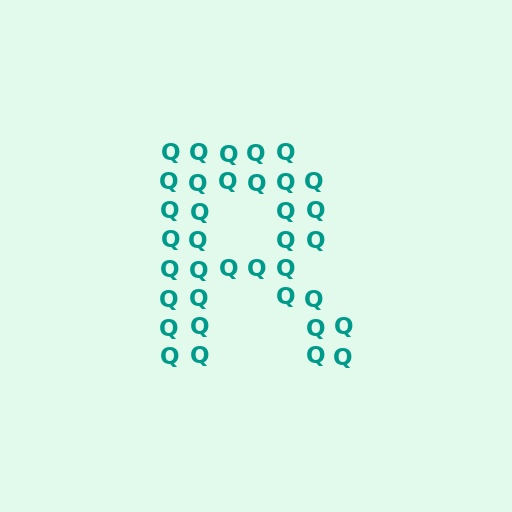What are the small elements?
The small elements are letter Q's.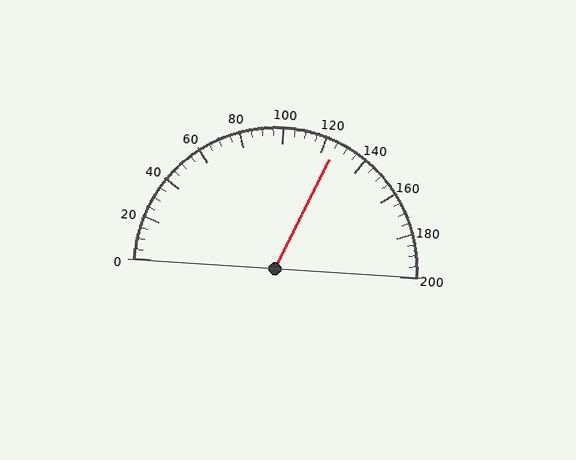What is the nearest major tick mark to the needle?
The nearest major tick mark is 120.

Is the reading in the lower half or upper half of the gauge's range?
The reading is in the upper half of the range (0 to 200).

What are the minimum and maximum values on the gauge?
The gauge ranges from 0 to 200.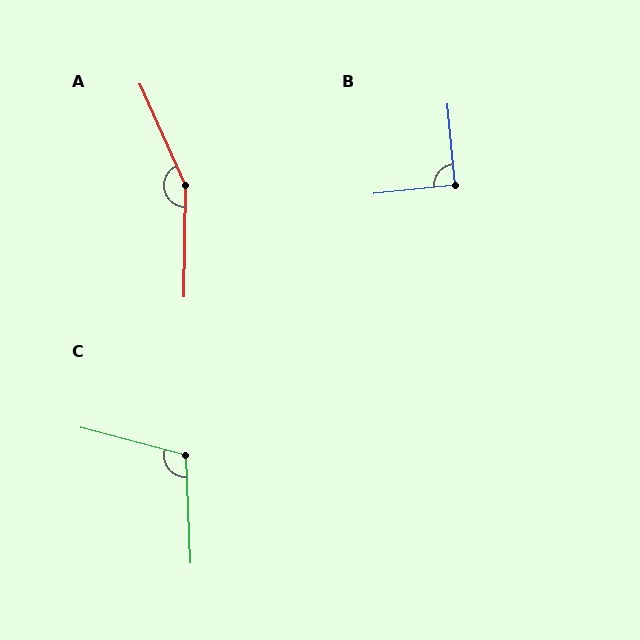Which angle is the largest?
A, at approximately 155 degrees.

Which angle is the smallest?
B, at approximately 91 degrees.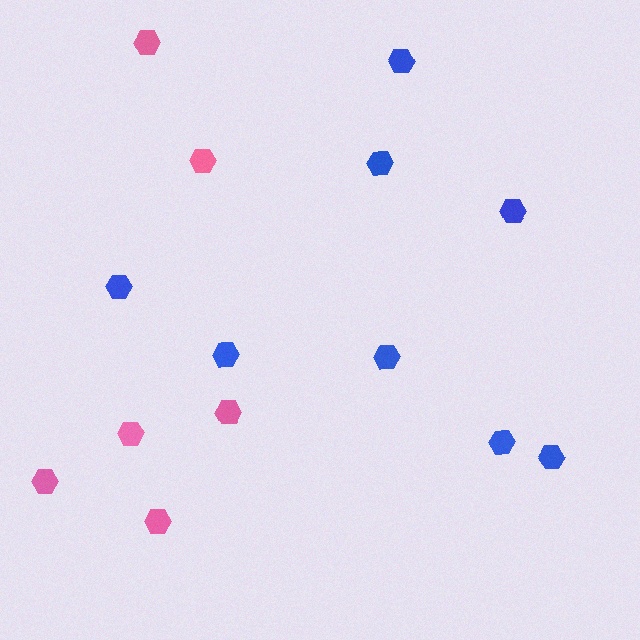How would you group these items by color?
There are 2 groups: one group of blue hexagons (8) and one group of pink hexagons (6).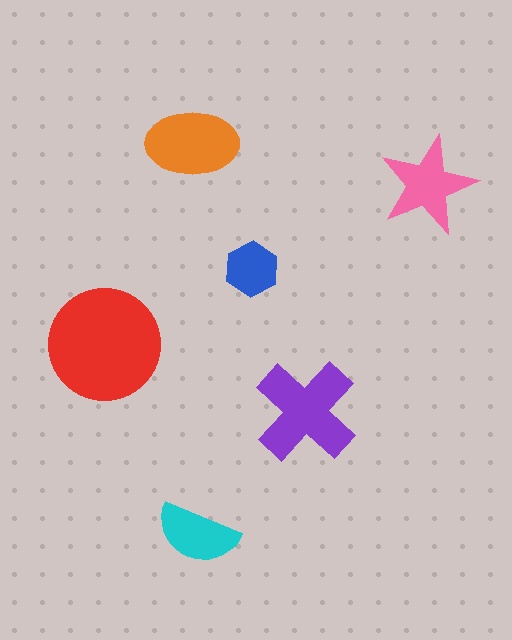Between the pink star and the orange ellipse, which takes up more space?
The orange ellipse.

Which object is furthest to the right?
The pink star is rightmost.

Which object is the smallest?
The blue hexagon.